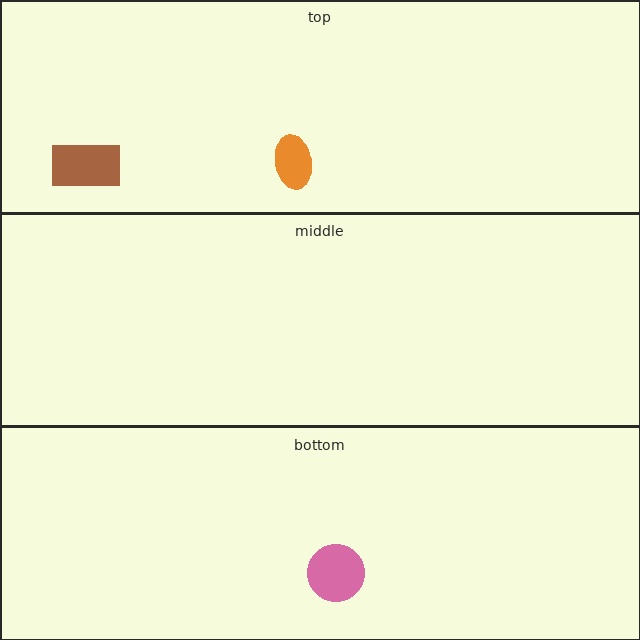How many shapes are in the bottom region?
1.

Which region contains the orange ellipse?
The top region.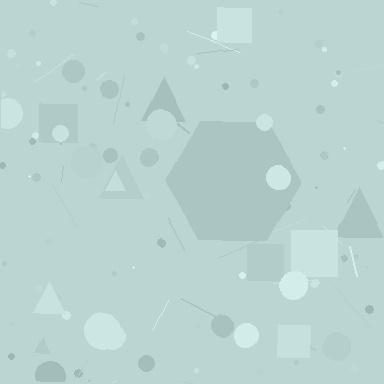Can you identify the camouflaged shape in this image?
The camouflaged shape is a hexagon.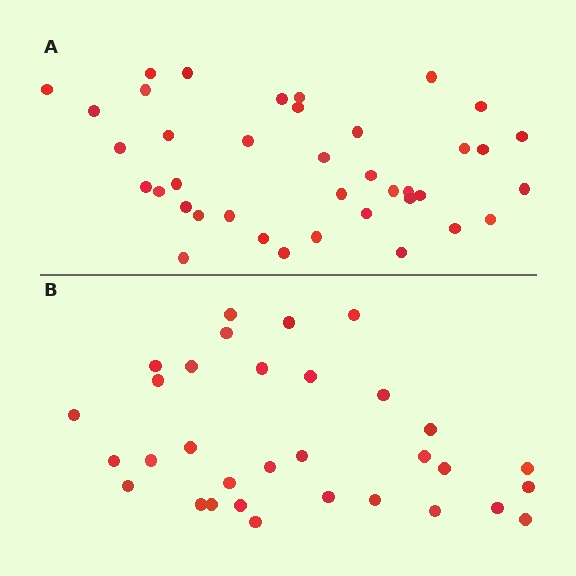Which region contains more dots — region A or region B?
Region A (the top region) has more dots.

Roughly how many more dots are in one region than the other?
Region A has roughly 8 or so more dots than region B.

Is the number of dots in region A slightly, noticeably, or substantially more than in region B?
Region A has only slightly more — the two regions are fairly close. The ratio is roughly 1.2 to 1.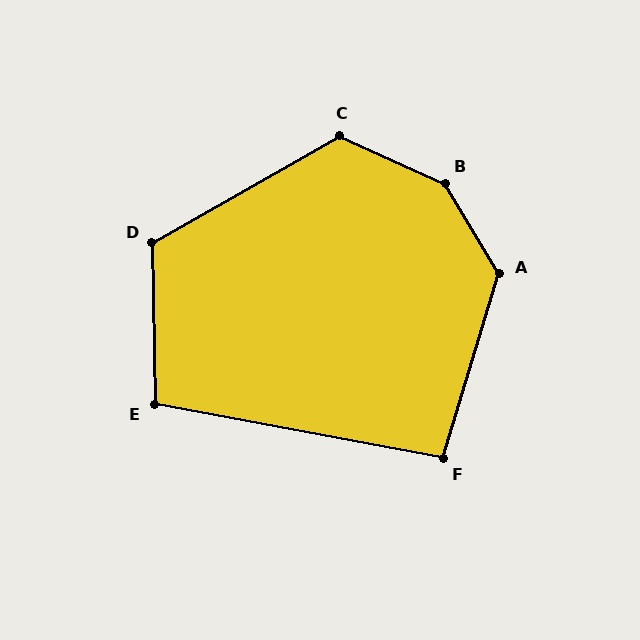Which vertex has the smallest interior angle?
F, at approximately 96 degrees.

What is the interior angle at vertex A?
Approximately 132 degrees (obtuse).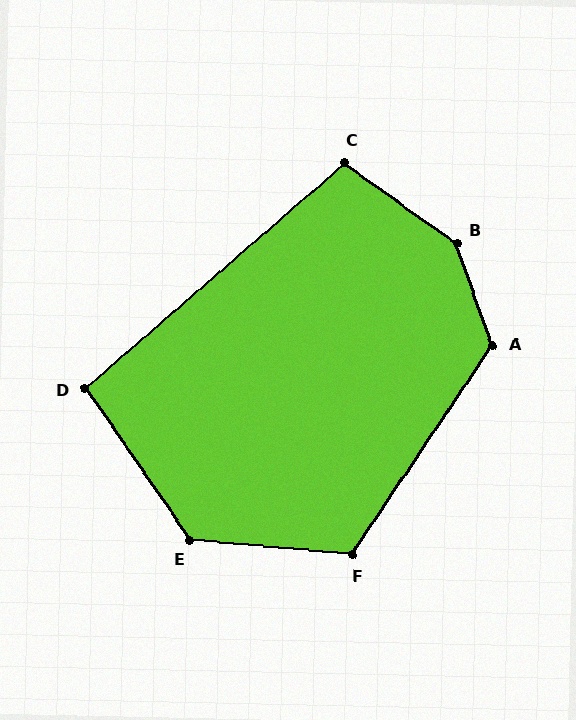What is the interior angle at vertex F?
Approximately 119 degrees (obtuse).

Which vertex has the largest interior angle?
B, at approximately 145 degrees.